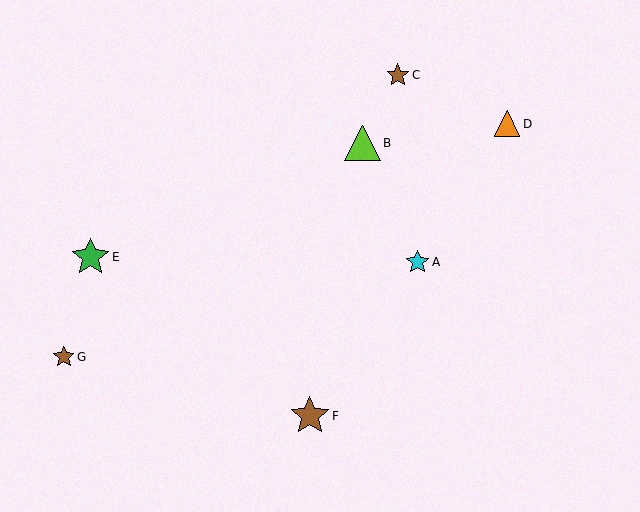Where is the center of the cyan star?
The center of the cyan star is at (417, 262).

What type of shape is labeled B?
Shape B is a lime triangle.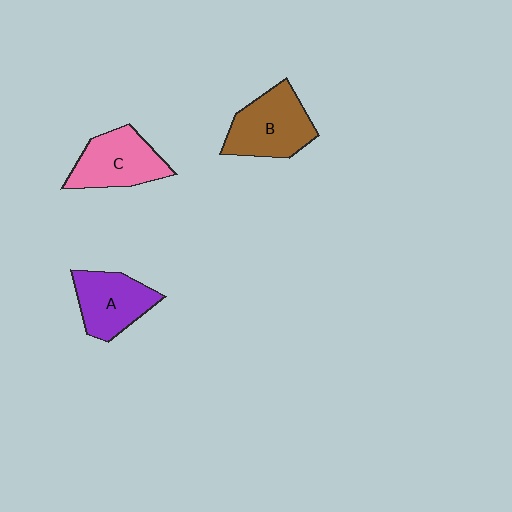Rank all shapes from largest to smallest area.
From largest to smallest: B (brown), C (pink), A (purple).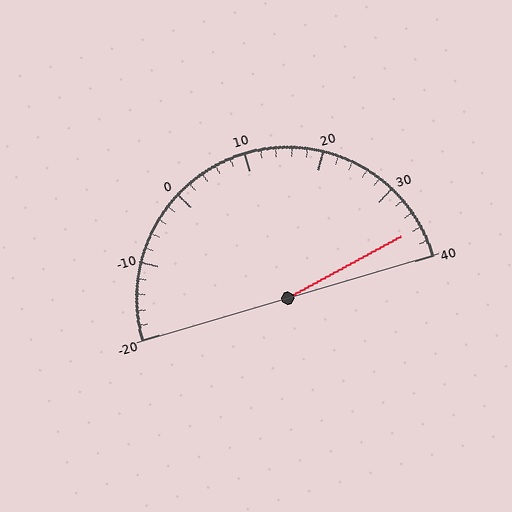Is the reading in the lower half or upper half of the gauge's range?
The reading is in the upper half of the range (-20 to 40).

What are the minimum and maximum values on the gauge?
The gauge ranges from -20 to 40.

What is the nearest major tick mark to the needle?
The nearest major tick mark is 40.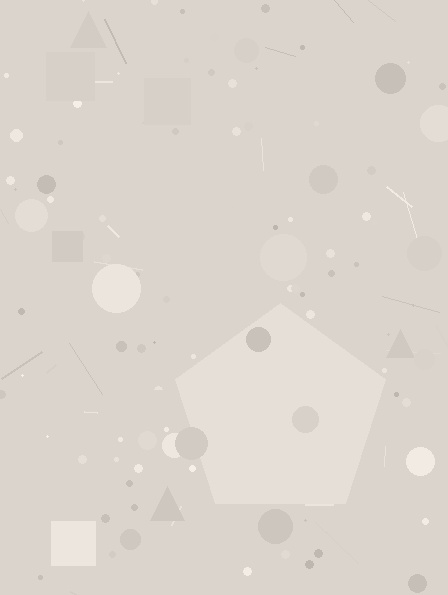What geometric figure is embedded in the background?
A pentagon is embedded in the background.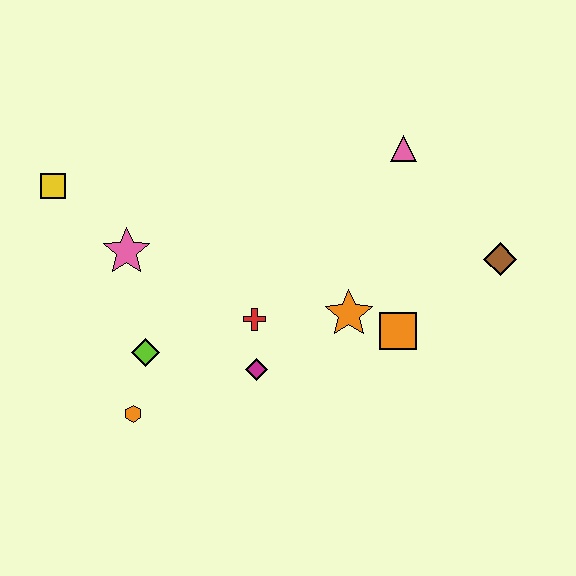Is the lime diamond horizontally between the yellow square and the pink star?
No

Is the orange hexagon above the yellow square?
No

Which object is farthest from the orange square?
The yellow square is farthest from the orange square.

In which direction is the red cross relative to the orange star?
The red cross is to the left of the orange star.